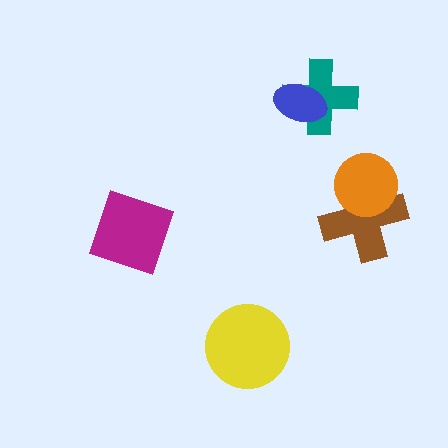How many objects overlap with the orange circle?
1 object overlaps with the orange circle.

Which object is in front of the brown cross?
The orange circle is in front of the brown cross.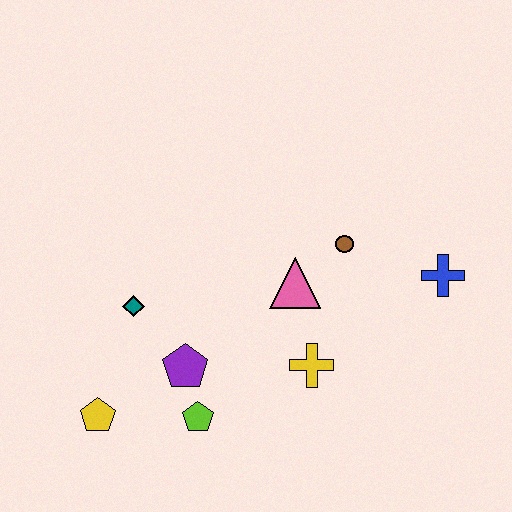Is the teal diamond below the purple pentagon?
No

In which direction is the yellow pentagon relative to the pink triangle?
The yellow pentagon is to the left of the pink triangle.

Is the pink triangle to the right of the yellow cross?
No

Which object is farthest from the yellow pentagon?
The blue cross is farthest from the yellow pentagon.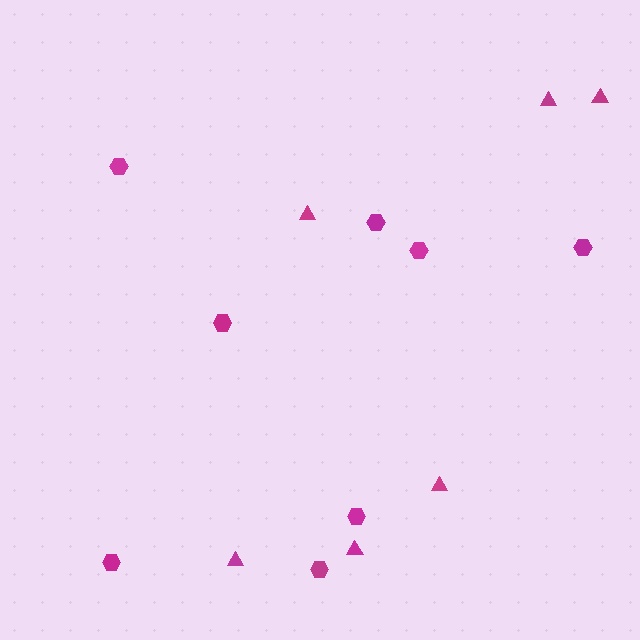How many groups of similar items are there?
There are 2 groups: one group of triangles (6) and one group of hexagons (8).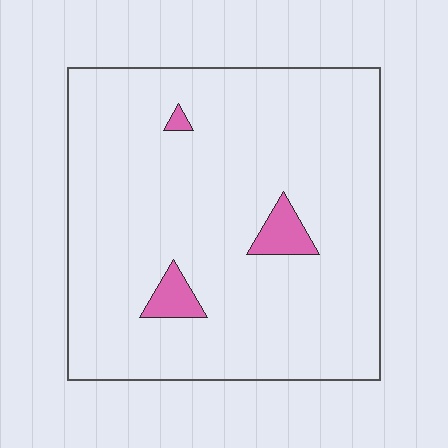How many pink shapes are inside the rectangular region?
3.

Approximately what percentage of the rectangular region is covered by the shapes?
Approximately 5%.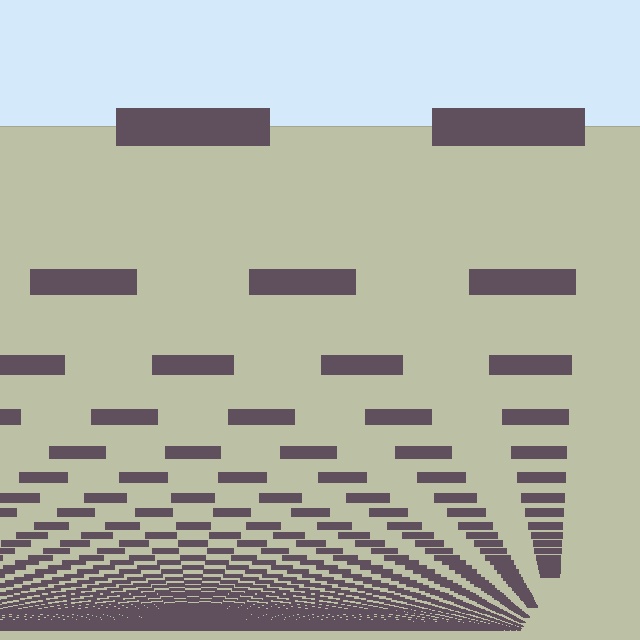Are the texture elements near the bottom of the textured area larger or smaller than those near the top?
Smaller. The gradient is inverted — elements near the bottom are smaller and denser.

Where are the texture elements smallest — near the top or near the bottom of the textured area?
Near the bottom.